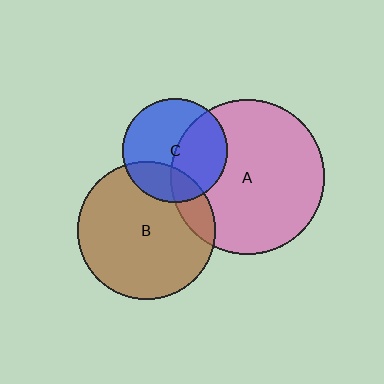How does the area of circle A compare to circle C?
Approximately 2.2 times.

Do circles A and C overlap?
Yes.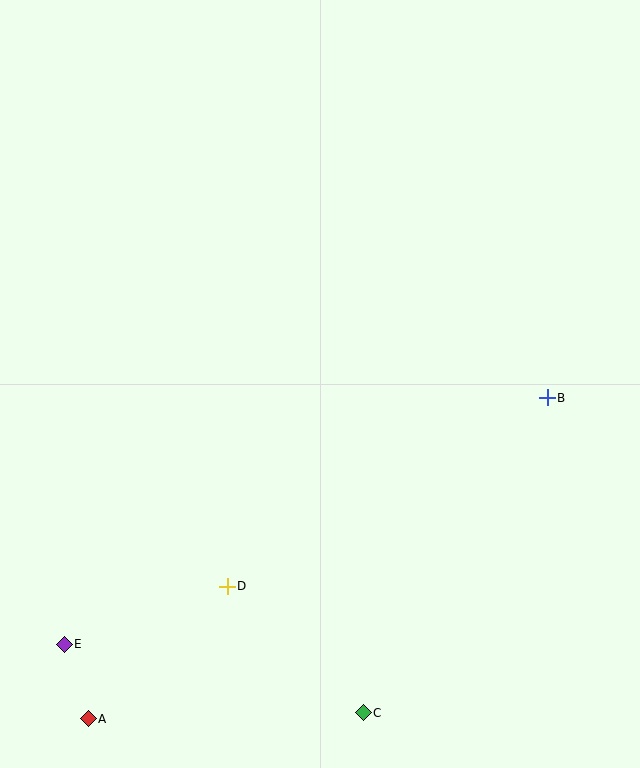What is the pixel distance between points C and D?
The distance between C and D is 186 pixels.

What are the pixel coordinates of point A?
Point A is at (88, 719).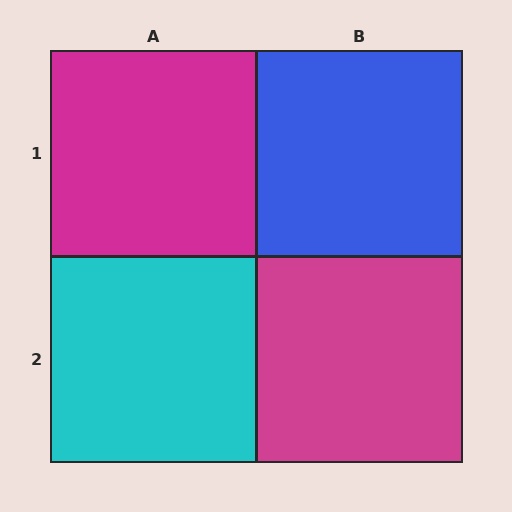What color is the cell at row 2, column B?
Magenta.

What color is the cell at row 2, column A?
Cyan.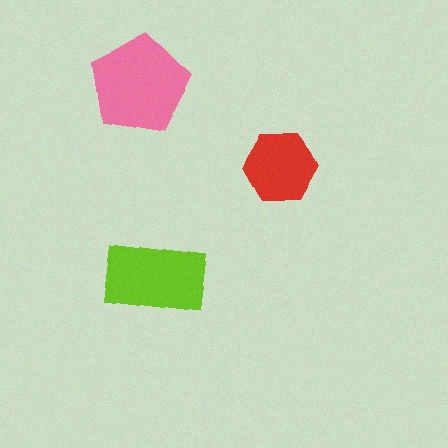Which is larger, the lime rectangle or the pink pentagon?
The pink pentagon.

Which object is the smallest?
The red hexagon.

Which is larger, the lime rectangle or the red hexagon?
The lime rectangle.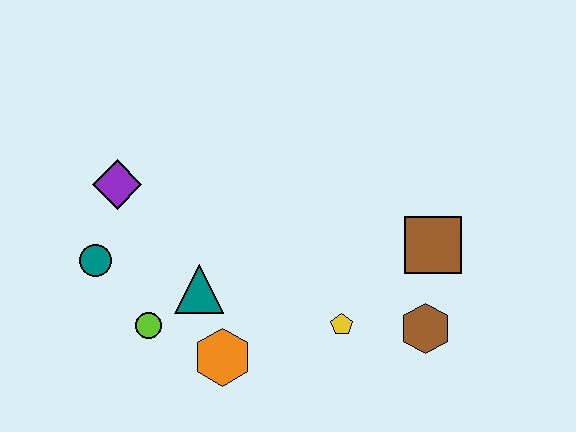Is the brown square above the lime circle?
Yes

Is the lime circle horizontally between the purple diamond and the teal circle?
No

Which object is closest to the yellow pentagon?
The brown hexagon is closest to the yellow pentagon.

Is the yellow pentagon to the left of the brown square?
Yes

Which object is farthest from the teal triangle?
The brown square is farthest from the teal triangle.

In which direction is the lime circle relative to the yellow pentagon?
The lime circle is to the left of the yellow pentagon.